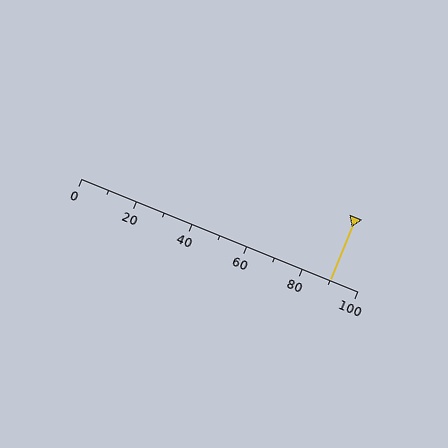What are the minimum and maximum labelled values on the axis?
The axis runs from 0 to 100.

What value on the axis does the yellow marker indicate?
The marker indicates approximately 90.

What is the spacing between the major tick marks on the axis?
The major ticks are spaced 20 apart.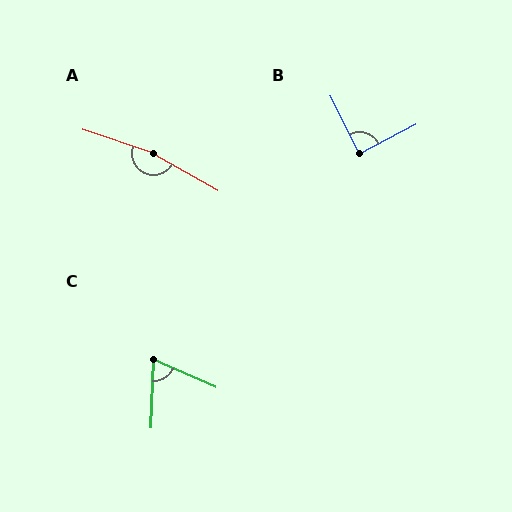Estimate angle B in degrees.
Approximately 88 degrees.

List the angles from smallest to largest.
C (68°), B (88°), A (169°).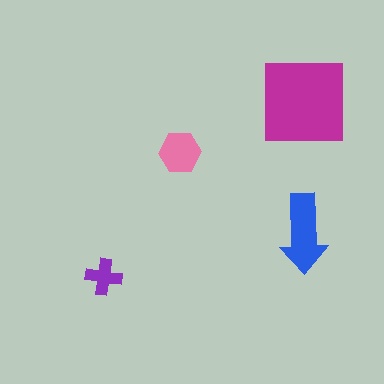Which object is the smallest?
The purple cross.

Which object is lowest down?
The purple cross is bottommost.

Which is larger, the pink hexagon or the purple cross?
The pink hexagon.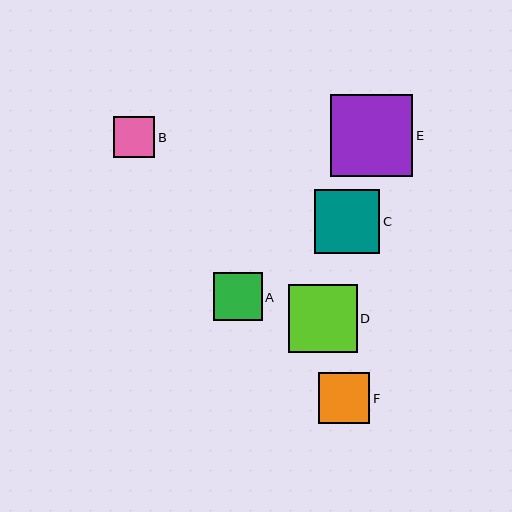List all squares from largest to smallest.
From largest to smallest: E, D, C, F, A, B.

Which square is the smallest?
Square B is the smallest with a size of approximately 41 pixels.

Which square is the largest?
Square E is the largest with a size of approximately 82 pixels.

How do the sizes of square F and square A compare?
Square F and square A are approximately the same size.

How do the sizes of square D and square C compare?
Square D and square C are approximately the same size.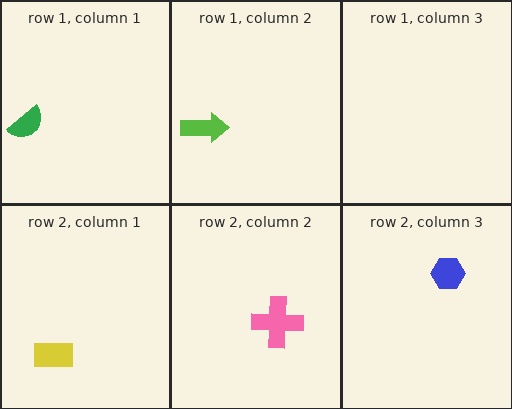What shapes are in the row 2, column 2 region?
The pink cross.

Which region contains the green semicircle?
The row 1, column 1 region.